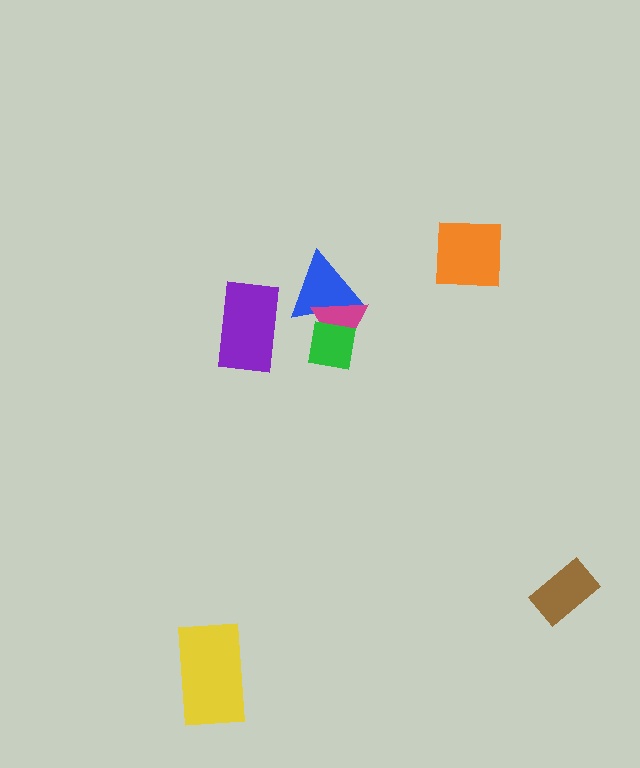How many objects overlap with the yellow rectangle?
0 objects overlap with the yellow rectangle.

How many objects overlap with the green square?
2 objects overlap with the green square.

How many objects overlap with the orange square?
0 objects overlap with the orange square.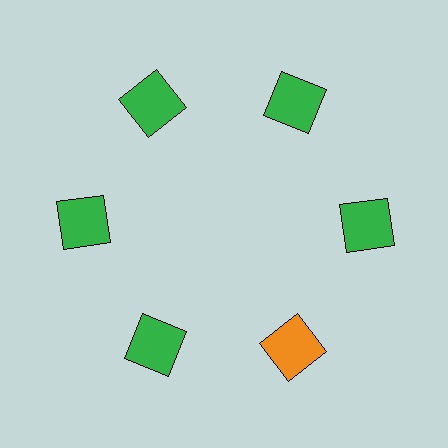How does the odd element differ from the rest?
It has a different color: orange instead of green.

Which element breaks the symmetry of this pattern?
The orange square at roughly the 5 o'clock position breaks the symmetry. All other shapes are green squares.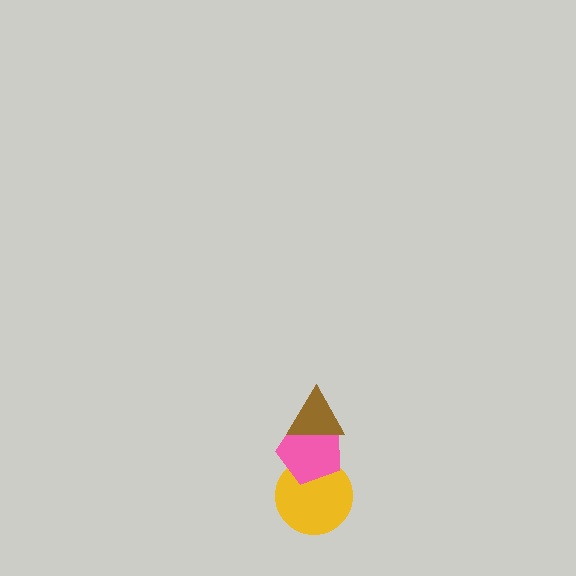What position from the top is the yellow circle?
The yellow circle is 3rd from the top.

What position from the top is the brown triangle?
The brown triangle is 1st from the top.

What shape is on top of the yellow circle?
The pink pentagon is on top of the yellow circle.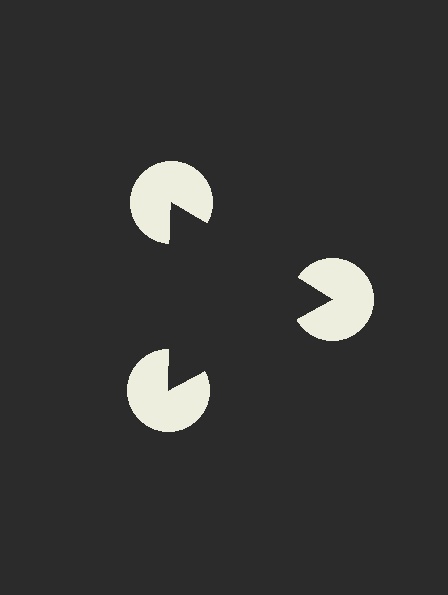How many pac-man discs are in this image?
There are 3 — one at each vertex of the illusory triangle.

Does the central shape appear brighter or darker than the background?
It typically appears slightly darker than the background, even though no actual brightness change is drawn.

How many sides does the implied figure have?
3 sides.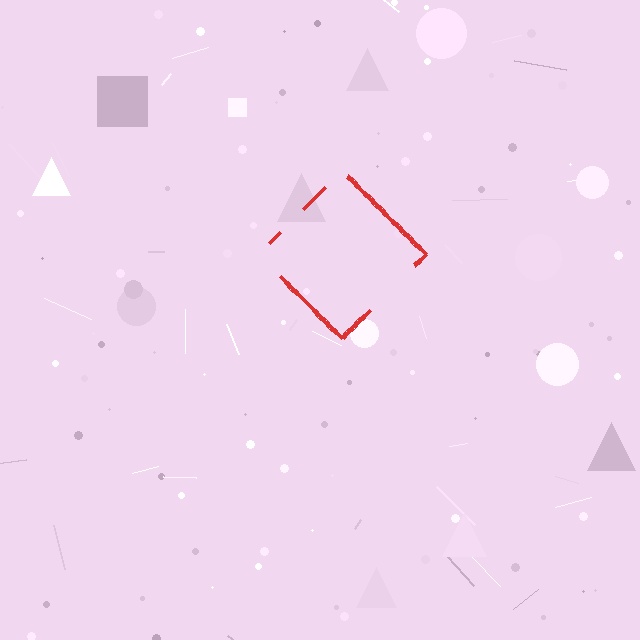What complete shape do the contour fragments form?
The contour fragments form a diamond.